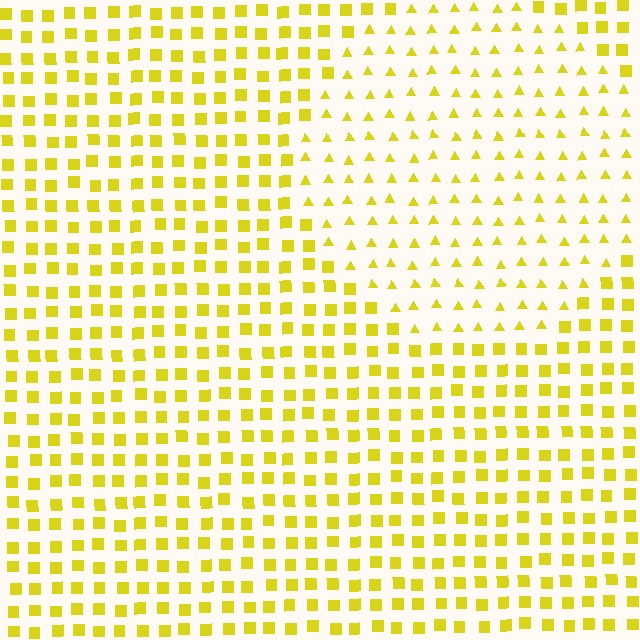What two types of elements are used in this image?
The image uses triangles inside the circle region and squares outside it.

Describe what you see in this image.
The image is filled with small yellow elements arranged in a uniform grid. A circle-shaped region contains triangles, while the surrounding area contains squares. The boundary is defined purely by the change in element shape.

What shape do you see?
I see a circle.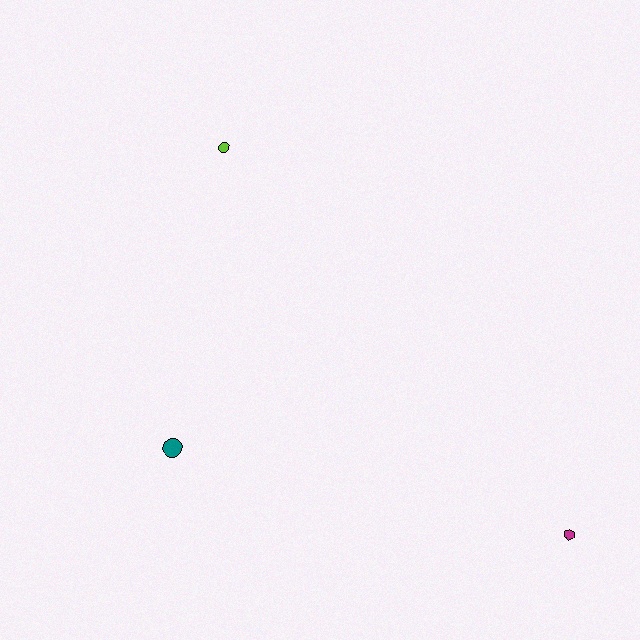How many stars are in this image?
There are no stars.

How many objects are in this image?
There are 3 objects.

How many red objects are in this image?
There are no red objects.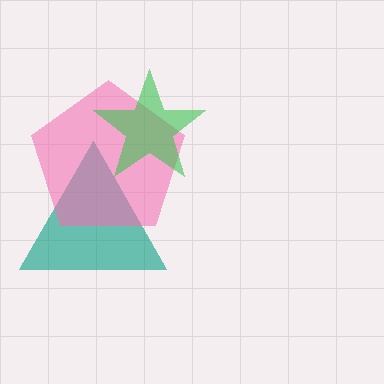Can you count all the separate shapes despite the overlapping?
Yes, there are 3 separate shapes.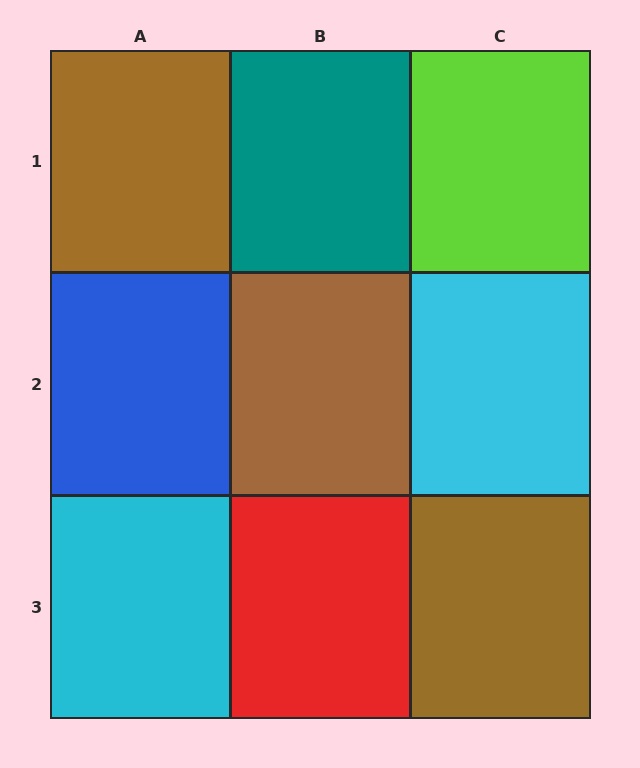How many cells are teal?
1 cell is teal.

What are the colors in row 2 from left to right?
Blue, brown, cyan.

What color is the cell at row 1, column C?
Lime.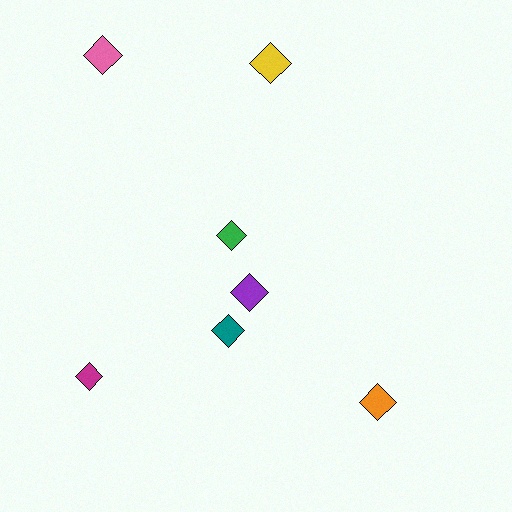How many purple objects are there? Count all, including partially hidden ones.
There is 1 purple object.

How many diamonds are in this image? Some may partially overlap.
There are 7 diamonds.